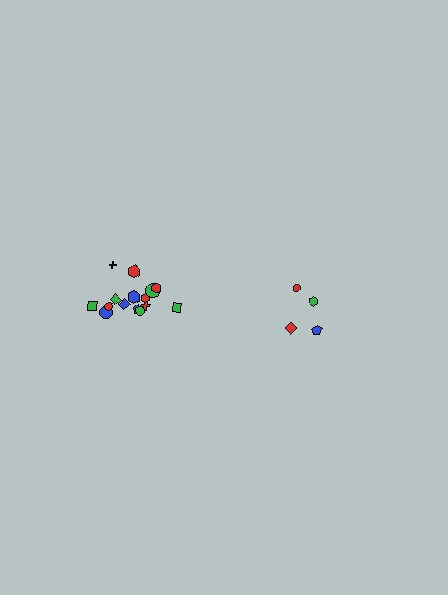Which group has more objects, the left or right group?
The left group.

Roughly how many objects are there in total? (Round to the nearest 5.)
Roughly 20 objects in total.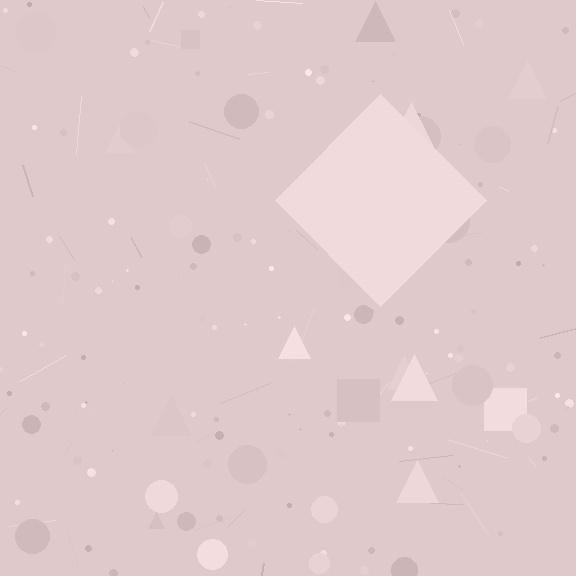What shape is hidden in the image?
A diamond is hidden in the image.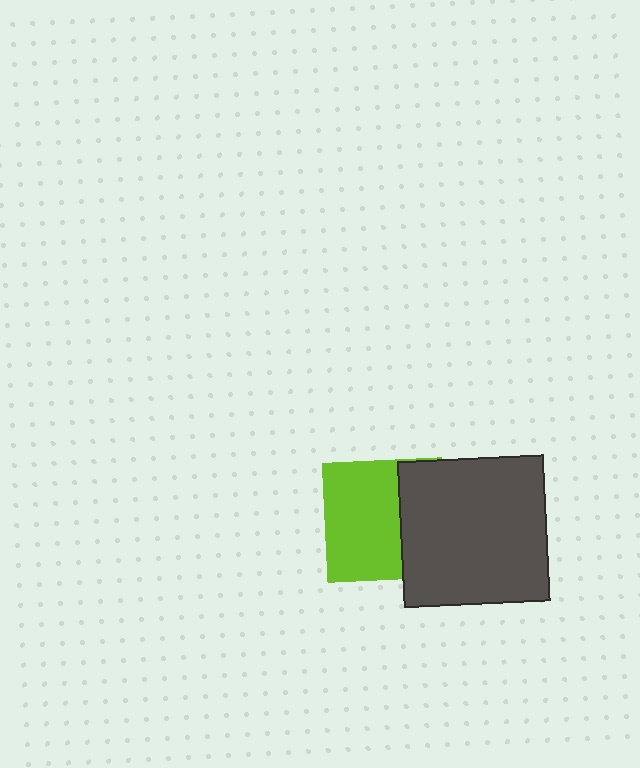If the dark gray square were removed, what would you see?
You would see the complete lime square.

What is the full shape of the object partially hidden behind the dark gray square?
The partially hidden object is a lime square.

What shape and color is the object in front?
The object in front is a dark gray square.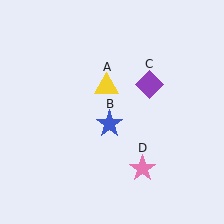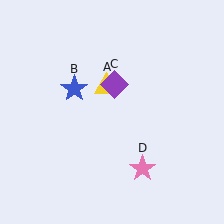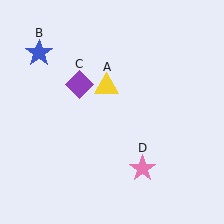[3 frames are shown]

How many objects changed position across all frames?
2 objects changed position: blue star (object B), purple diamond (object C).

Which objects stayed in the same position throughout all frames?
Yellow triangle (object A) and pink star (object D) remained stationary.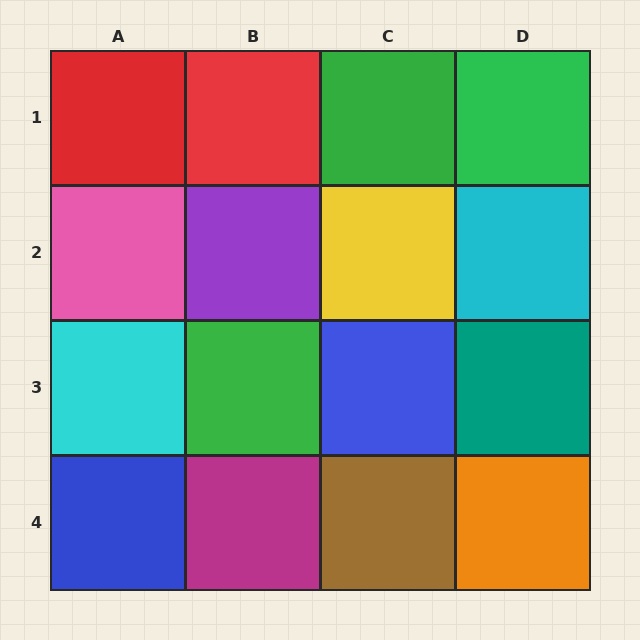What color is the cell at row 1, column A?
Red.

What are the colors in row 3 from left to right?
Cyan, green, blue, teal.